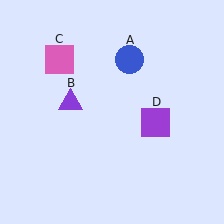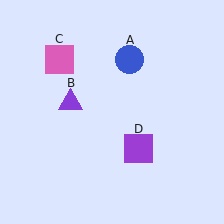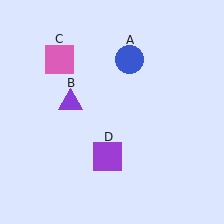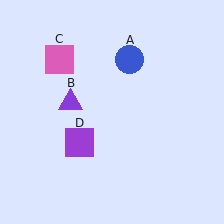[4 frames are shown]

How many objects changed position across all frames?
1 object changed position: purple square (object D).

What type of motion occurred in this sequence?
The purple square (object D) rotated clockwise around the center of the scene.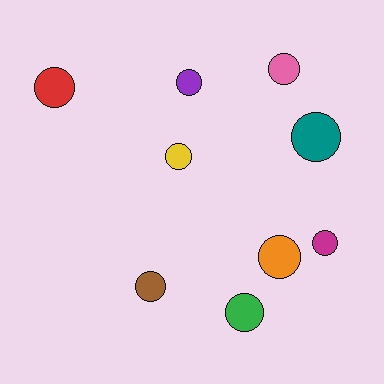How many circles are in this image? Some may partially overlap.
There are 9 circles.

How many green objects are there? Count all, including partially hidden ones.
There is 1 green object.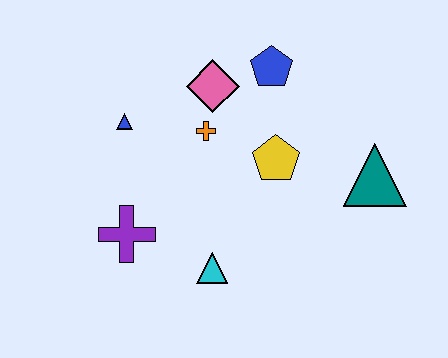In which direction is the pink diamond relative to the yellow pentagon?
The pink diamond is above the yellow pentagon.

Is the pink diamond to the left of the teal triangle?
Yes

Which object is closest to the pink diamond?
The orange cross is closest to the pink diamond.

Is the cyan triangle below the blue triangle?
Yes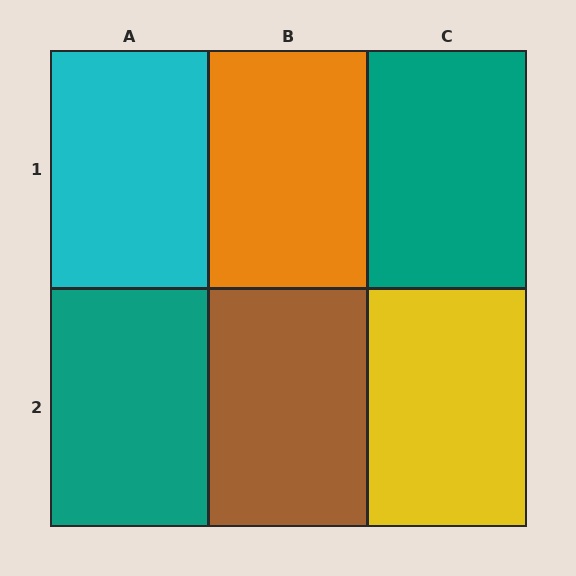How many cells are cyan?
1 cell is cyan.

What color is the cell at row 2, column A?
Teal.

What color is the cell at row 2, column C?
Yellow.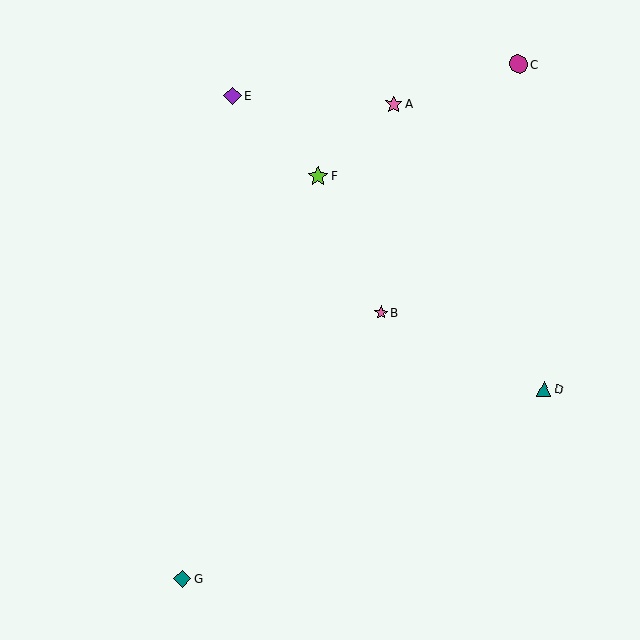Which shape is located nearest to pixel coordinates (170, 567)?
The teal diamond (labeled G) at (182, 579) is nearest to that location.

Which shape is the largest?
The lime star (labeled F) is the largest.